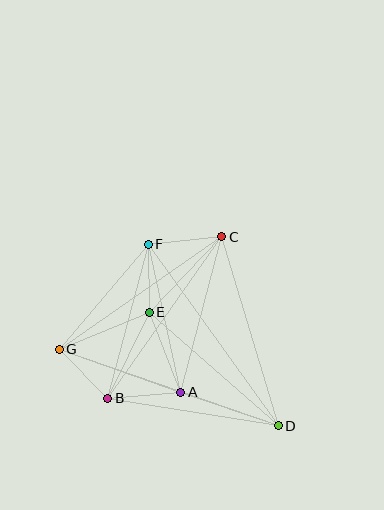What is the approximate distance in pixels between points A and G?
The distance between A and G is approximately 129 pixels.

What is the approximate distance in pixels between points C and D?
The distance between C and D is approximately 197 pixels.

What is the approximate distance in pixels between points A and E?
The distance between A and E is approximately 86 pixels.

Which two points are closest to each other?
Points E and F are closest to each other.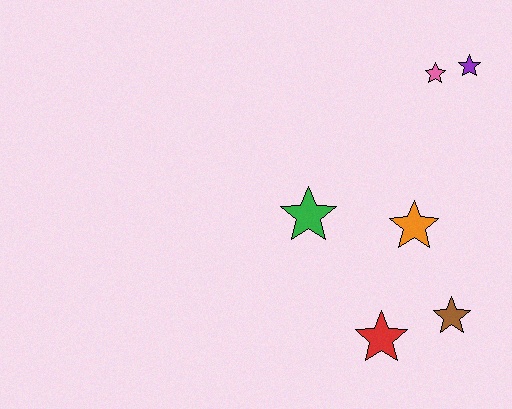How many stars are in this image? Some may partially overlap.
There are 6 stars.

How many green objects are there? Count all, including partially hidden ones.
There is 1 green object.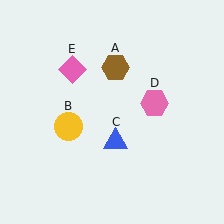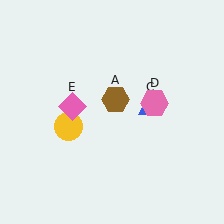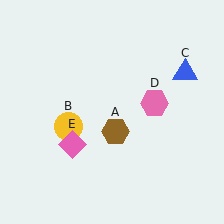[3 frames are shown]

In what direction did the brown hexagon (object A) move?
The brown hexagon (object A) moved down.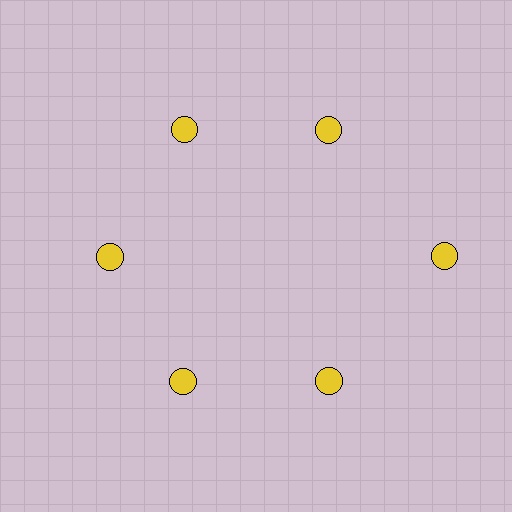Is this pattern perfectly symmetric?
No. The 6 yellow circles are arranged in a ring, but one element near the 3 o'clock position is pushed outward from the center, breaking the 6-fold rotational symmetry.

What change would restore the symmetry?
The symmetry would be restored by moving it inward, back onto the ring so that all 6 circles sit at equal angles and equal distance from the center.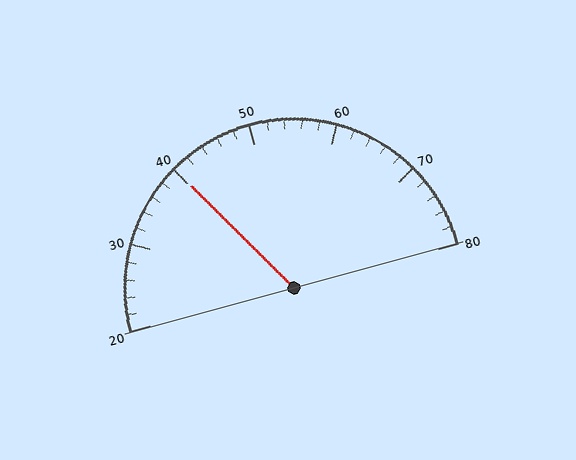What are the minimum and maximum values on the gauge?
The gauge ranges from 20 to 80.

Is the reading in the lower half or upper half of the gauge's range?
The reading is in the lower half of the range (20 to 80).